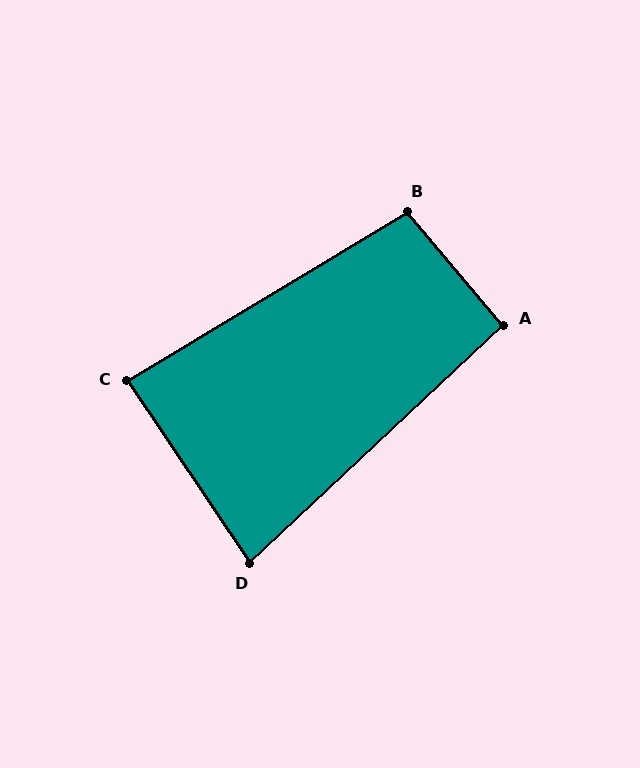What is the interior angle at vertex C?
Approximately 87 degrees (approximately right).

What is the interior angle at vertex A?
Approximately 93 degrees (approximately right).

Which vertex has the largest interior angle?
B, at approximately 99 degrees.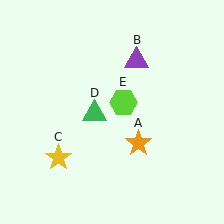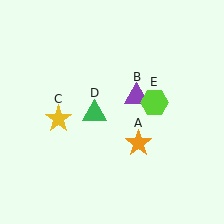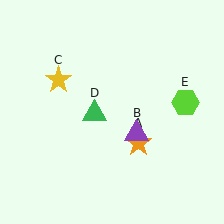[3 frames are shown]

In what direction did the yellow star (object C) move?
The yellow star (object C) moved up.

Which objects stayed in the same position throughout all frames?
Orange star (object A) and green triangle (object D) remained stationary.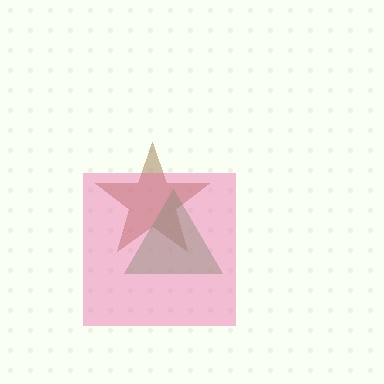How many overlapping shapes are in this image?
There are 3 overlapping shapes in the image.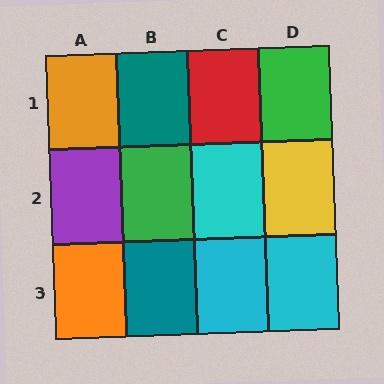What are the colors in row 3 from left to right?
Orange, teal, cyan, cyan.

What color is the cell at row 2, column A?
Purple.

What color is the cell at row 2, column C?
Cyan.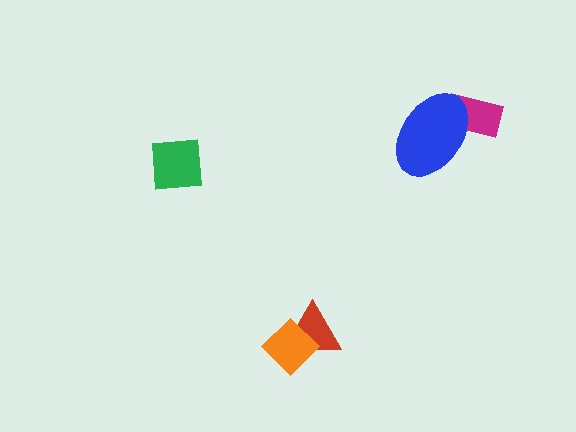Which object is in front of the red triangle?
The orange diamond is in front of the red triangle.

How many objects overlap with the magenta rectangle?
1 object overlaps with the magenta rectangle.